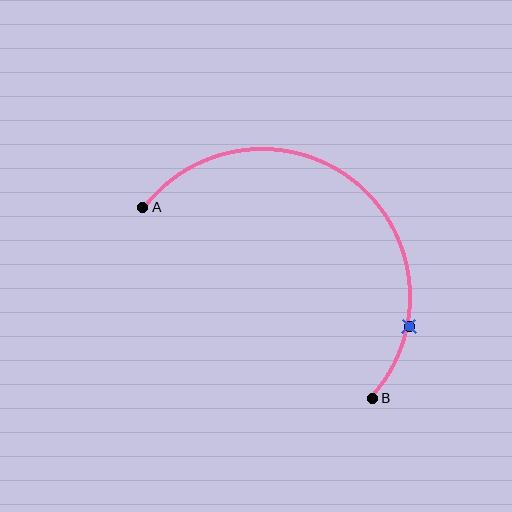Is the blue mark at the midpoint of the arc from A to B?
No. The blue mark lies on the arc but is closer to endpoint B. The arc midpoint would be at the point on the curve equidistant along the arc from both A and B.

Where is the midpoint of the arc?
The arc midpoint is the point on the curve farthest from the straight line joining A and B. It sits above and to the right of that line.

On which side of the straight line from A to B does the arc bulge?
The arc bulges above and to the right of the straight line connecting A and B.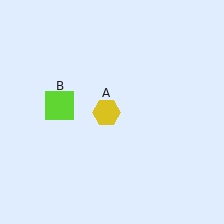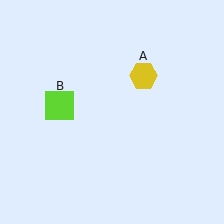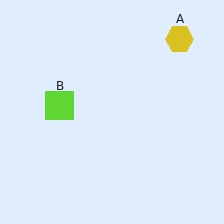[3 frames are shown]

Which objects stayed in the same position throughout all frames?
Lime square (object B) remained stationary.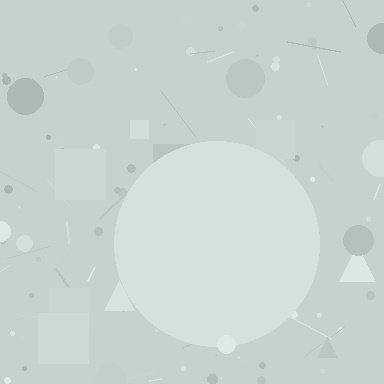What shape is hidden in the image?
A circle is hidden in the image.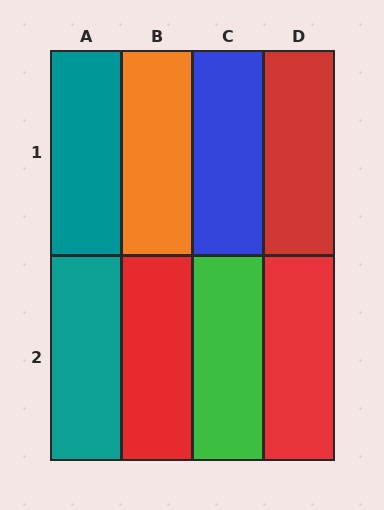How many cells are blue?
1 cell is blue.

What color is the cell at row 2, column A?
Teal.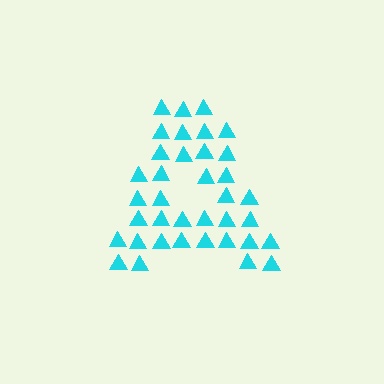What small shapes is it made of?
It is made of small triangles.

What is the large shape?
The large shape is the letter A.